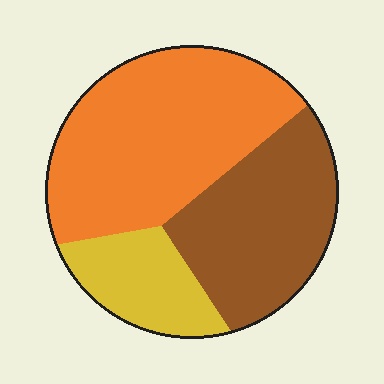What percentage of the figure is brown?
Brown covers 34% of the figure.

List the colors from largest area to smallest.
From largest to smallest: orange, brown, yellow.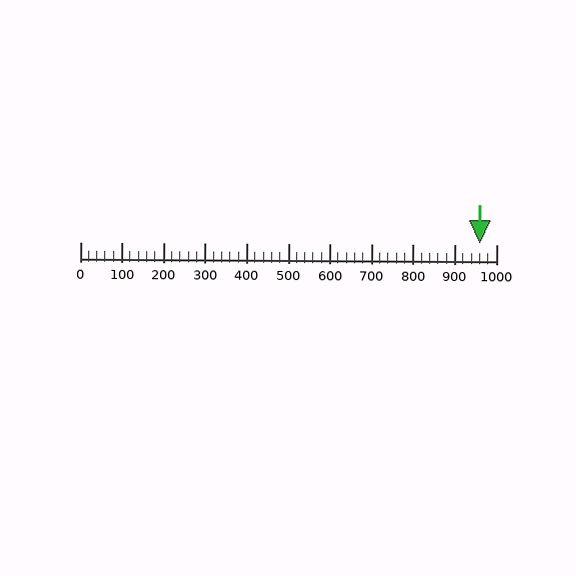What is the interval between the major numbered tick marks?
The major tick marks are spaced 100 units apart.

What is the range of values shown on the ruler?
The ruler shows values from 0 to 1000.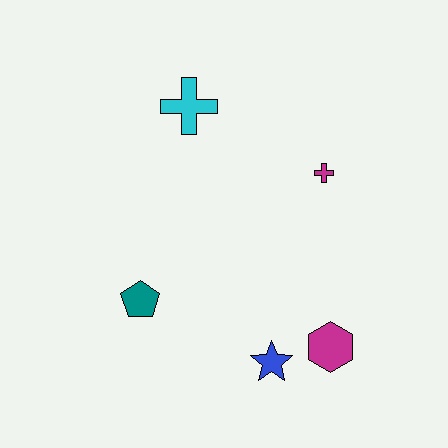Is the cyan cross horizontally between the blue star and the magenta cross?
No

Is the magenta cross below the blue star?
No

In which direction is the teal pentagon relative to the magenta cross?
The teal pentagon is to the left of the magenta cross.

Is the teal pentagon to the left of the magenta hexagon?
Yes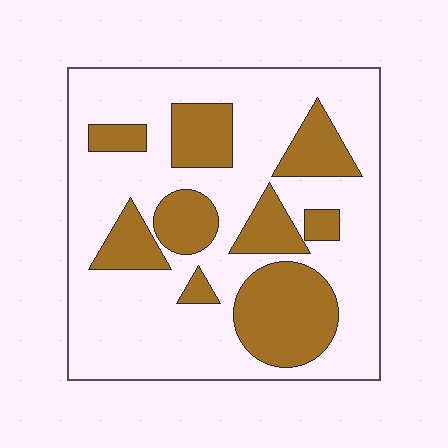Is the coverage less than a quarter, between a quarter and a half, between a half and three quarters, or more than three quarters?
Between a quarter and a half.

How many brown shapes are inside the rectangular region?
9.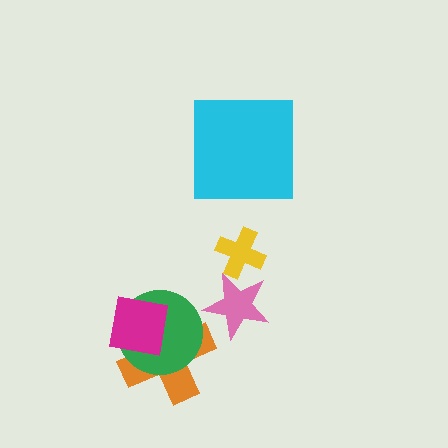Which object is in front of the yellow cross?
The pink star is in front of the yellow cross.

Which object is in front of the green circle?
The magenta square is in front of the green circle.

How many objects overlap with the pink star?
1 object overlaps with the pink star.